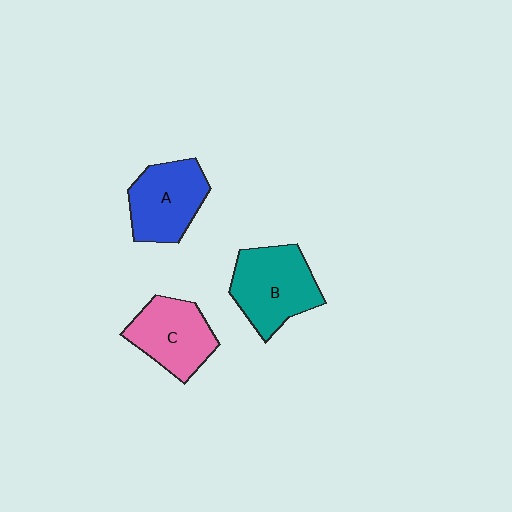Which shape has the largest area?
Shape B (teal).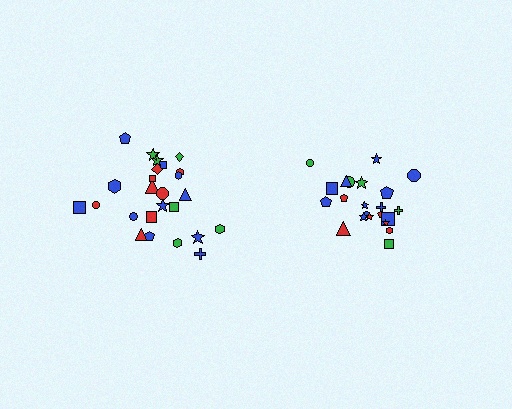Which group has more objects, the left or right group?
The left group.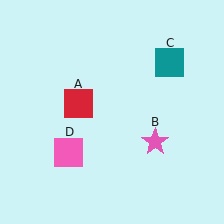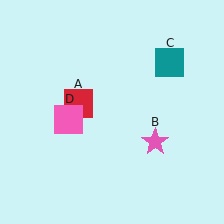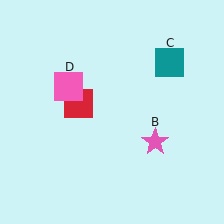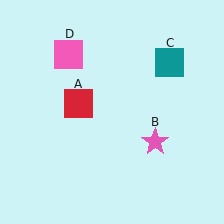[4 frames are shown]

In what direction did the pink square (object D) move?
The pink square (object D) moved up.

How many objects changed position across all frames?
1 object changed position: pink square (object D).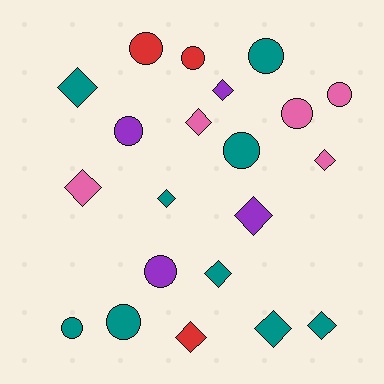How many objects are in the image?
There are 21 objects.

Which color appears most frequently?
Teal, with 9 objects.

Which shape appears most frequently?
Diamond, with 11 objects.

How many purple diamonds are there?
There are 2 purple diamonds.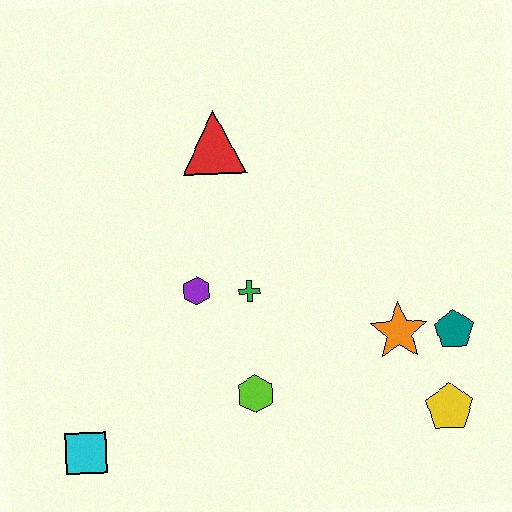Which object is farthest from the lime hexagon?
The red triangle is farthest from the lime hexagon.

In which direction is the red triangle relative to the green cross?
The red triangle is above the green cross.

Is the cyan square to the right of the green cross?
No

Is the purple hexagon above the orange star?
Yes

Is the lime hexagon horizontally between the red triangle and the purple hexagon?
No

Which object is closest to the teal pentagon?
The orange star is closest to the teal pentagon.